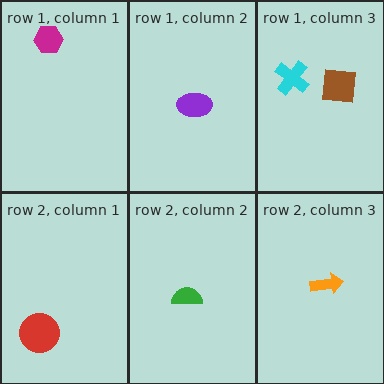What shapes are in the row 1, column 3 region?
The cyan cross, the brown square.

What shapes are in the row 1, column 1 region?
The magenta hexagon.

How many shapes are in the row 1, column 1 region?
1.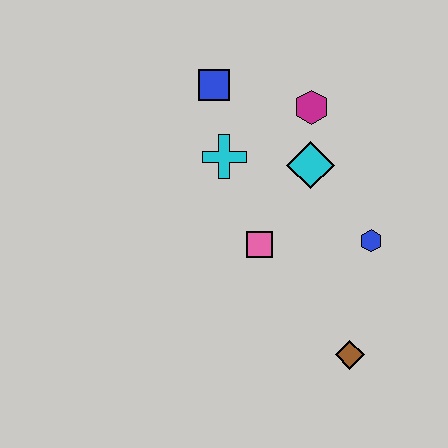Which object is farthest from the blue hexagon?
The blue square is farthest from the blue hexagon.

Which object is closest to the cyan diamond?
The magenta hexagon is closest to the cyan diamond.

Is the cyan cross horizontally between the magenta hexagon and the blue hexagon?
No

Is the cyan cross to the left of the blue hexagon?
Yes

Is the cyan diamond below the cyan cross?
Yes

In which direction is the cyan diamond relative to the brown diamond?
The cyan diamond is above the brown diamond.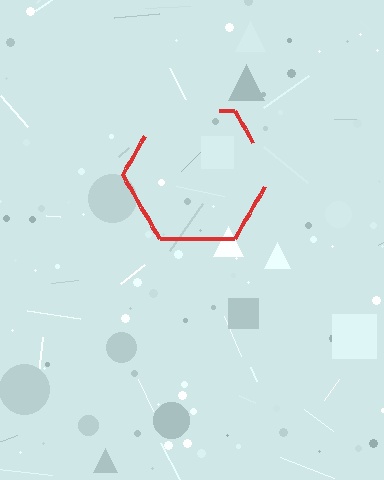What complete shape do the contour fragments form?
The contour fragments form a hexagon.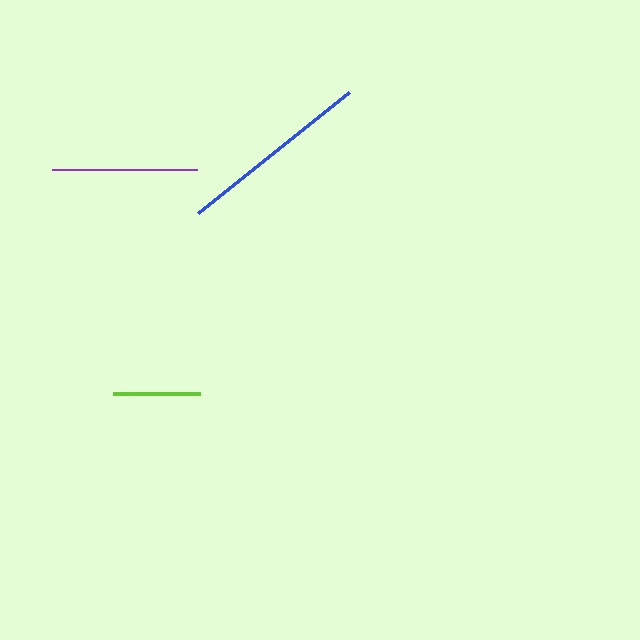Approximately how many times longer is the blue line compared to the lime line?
The blue line is approximately 2.2 times the length of the lime line.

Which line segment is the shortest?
The lime line is the shortest at approximately 87 pixels.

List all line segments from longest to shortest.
From longest to shortest: blue, purple, lime.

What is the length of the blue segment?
The blue segment is approximately 193 pixels long.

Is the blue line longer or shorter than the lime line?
The blue line is longer than the lime line.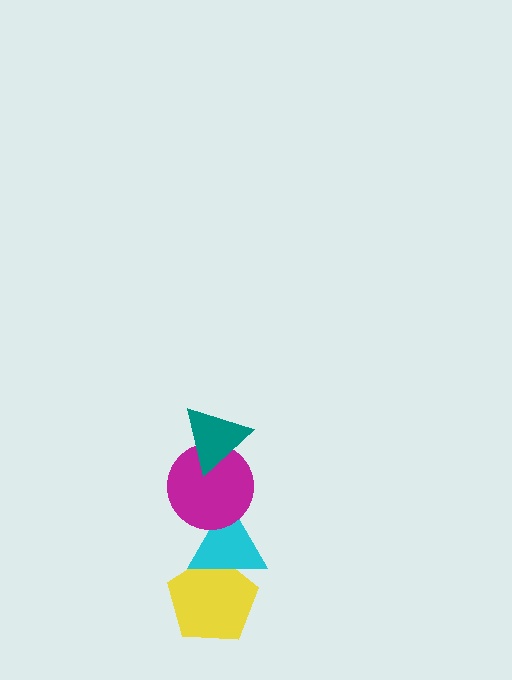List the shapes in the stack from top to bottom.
From top to bottom: the teal triangle, the magenta circle, the cyan triangle, the yellow pentagon.